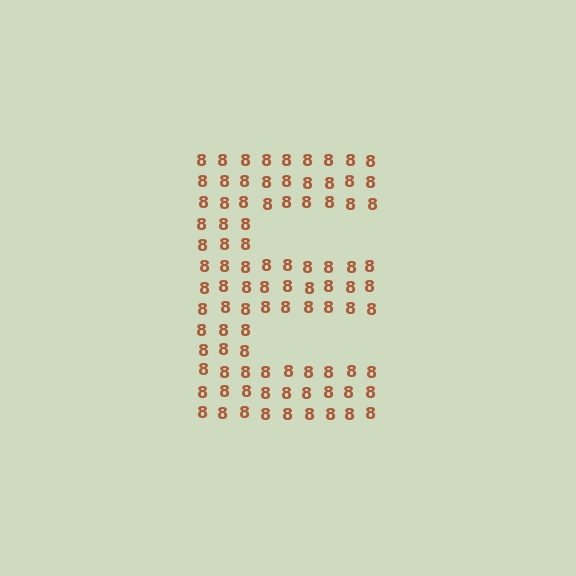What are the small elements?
The small elements are digit 8's.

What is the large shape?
The large shape is the letter E.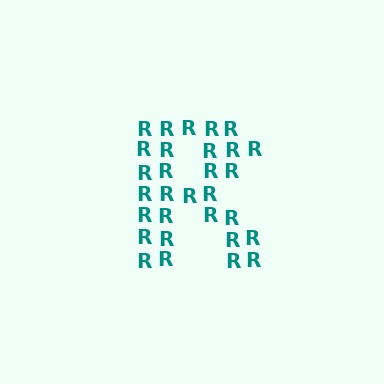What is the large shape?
The large shape is the letter R.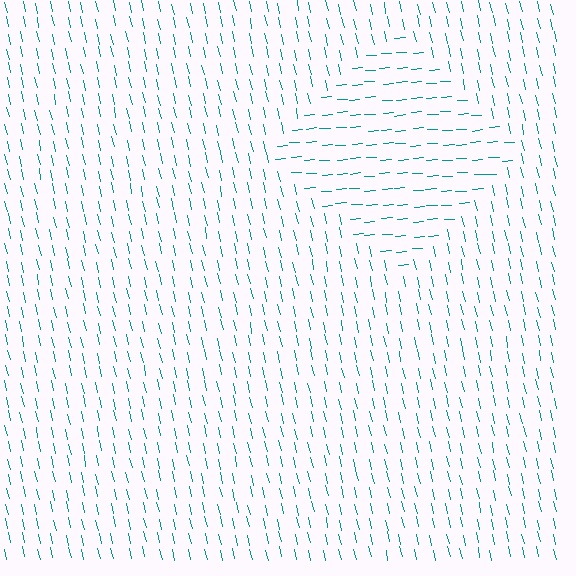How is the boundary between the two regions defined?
The boundary is defined purely by a change in line orientation (approximately 81 degrees difference). All lines are the same color and thickness.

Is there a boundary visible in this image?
Yes, there is a texture boundary formed by a change in line orientation.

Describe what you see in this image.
The image is filled with small teal line segments. A diamond region in the image has lines oriented differently from the surrounding lines, creating a visible texture boundary.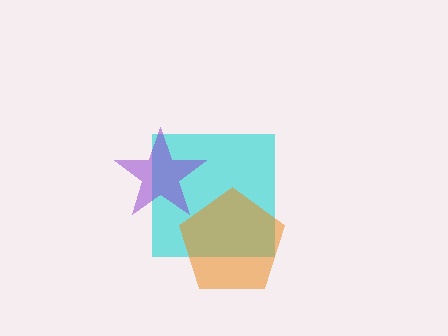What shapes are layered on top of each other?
The layered shapes are: a cyan square, an orange pentagon, a purple star.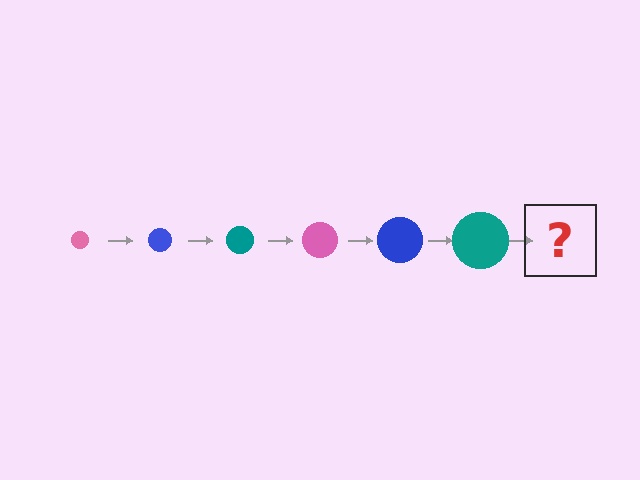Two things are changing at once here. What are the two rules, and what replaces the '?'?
The two rules are that the circle grows larger each step and the color cycles through pink, blue, and teal. The '?' should be a pink circle, larger than the previous one.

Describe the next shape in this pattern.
It should be a pink circle, larger than the previous one.